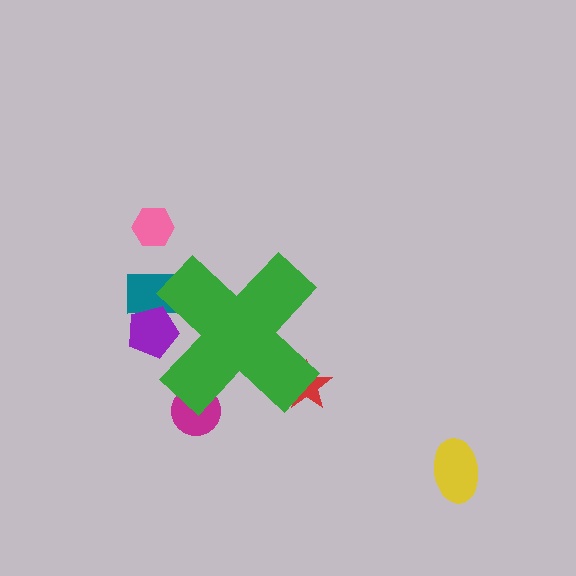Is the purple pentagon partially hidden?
Yes, the purple pentagon is partially hidden behind the green cross.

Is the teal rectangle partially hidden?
Yes, the teal rectangle is partially hidden behind the green cross.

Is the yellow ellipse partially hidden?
No, the yellow ellipse is fully visible.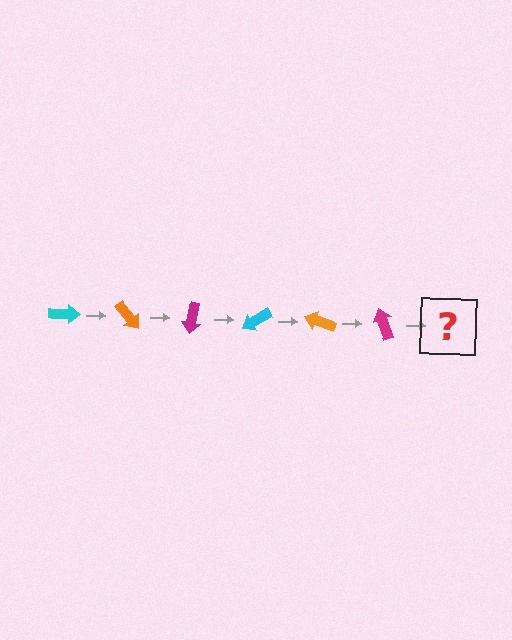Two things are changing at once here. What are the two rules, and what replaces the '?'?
The two rules are that it rotates 50 degrees each step and the color cycles through cyan, orange, and magenta. The '?' should be a cyan arrow, rotated 300 degrees from the start.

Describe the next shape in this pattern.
It should be a cyan arrow, rotated 300 degrees from the start.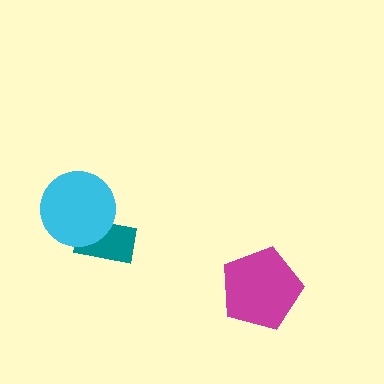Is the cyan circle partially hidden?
No, no other shape covers it.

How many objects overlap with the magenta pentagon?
0 objects overlap with the magenta pentagon.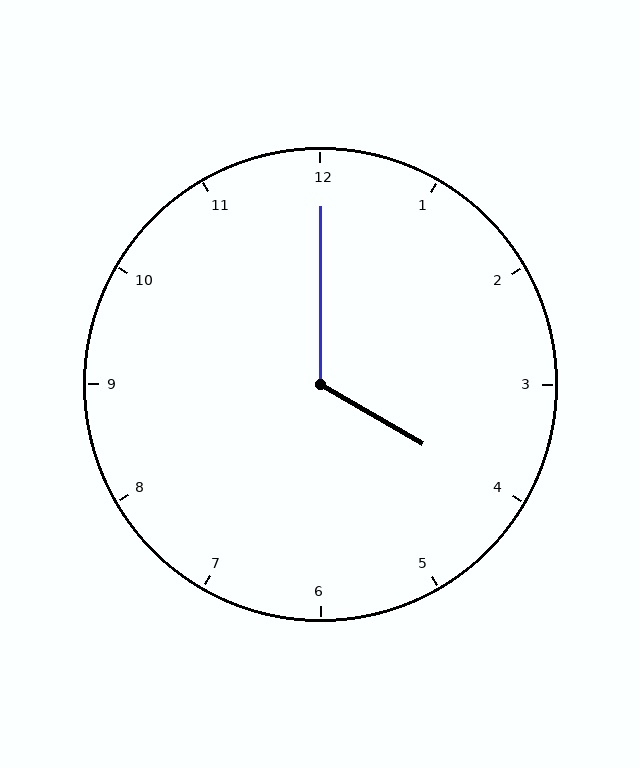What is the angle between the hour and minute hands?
Approximately 120 degrees.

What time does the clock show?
4:00.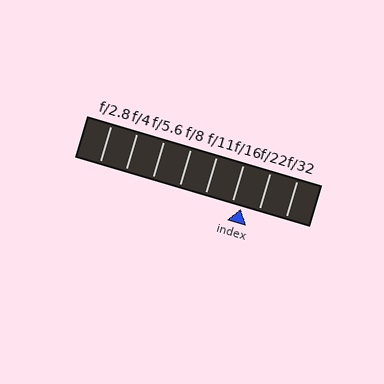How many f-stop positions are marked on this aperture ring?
There are 8 f-stop positions marked.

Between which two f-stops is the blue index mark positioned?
The index mark is between f/16 and f/22.